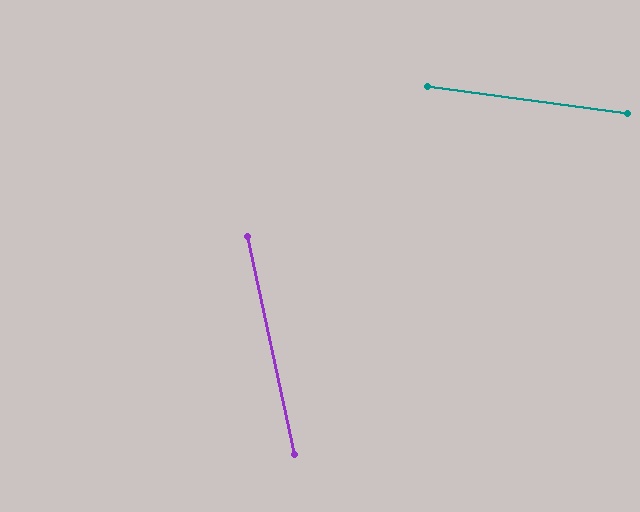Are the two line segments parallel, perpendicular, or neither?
Neither parallel nor perpendicular — they differ by about 70°.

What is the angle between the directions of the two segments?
Approximately 70 degrees.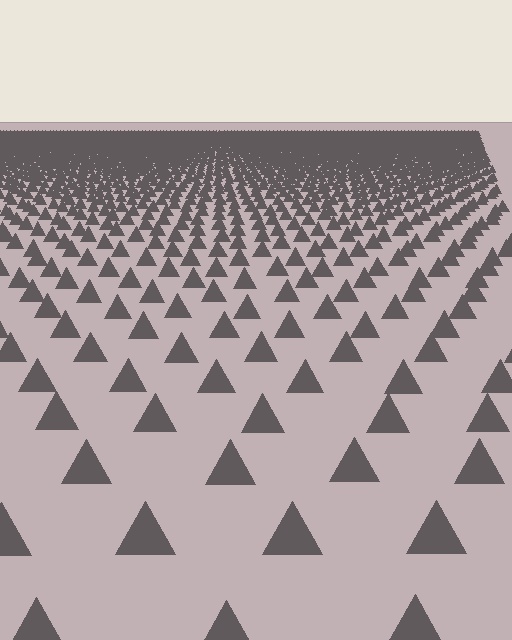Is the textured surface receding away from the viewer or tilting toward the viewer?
The surface is receding away from the viewer. Texture elements get smaller and denser toward the top.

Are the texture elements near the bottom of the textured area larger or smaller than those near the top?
Larger. Near the bottom, elements are closer to the viewer and appear at a bigger on-screen size.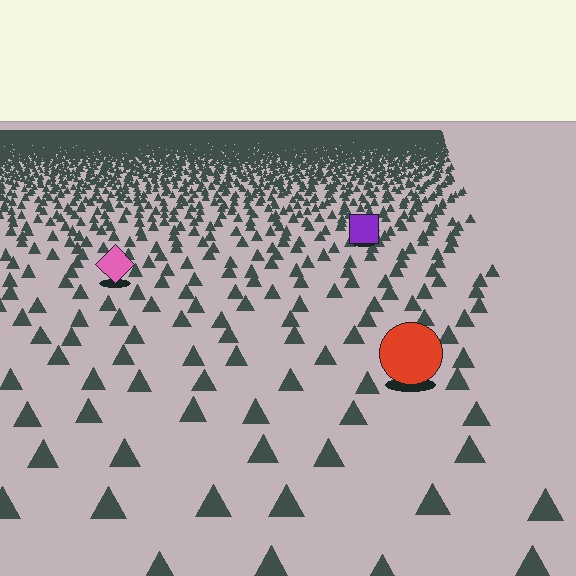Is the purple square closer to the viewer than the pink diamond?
No. The pink diamond is closer — you can tell from the texture gradient: the ground texture is coarser near it.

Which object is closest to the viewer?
The red circle is closest. The texture marks near it are larger and more spread out.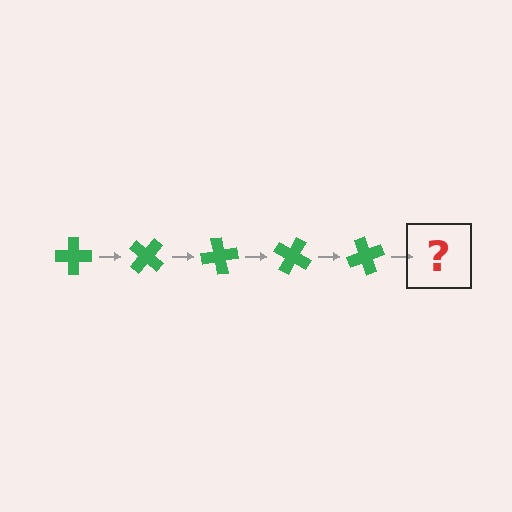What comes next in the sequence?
The next element should be a green cross rotated 200 degrees.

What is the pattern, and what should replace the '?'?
The pattern is that the cross rotates 40 degrees each step. The '?' should be a green cross rotated 200 degrees.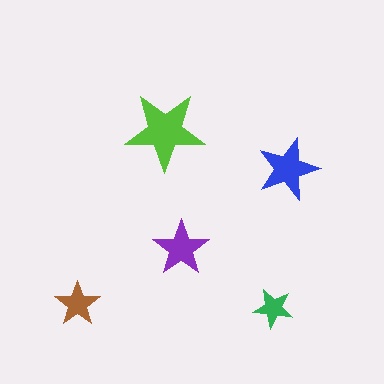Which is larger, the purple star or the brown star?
The purple one.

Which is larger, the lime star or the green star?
The lime one.